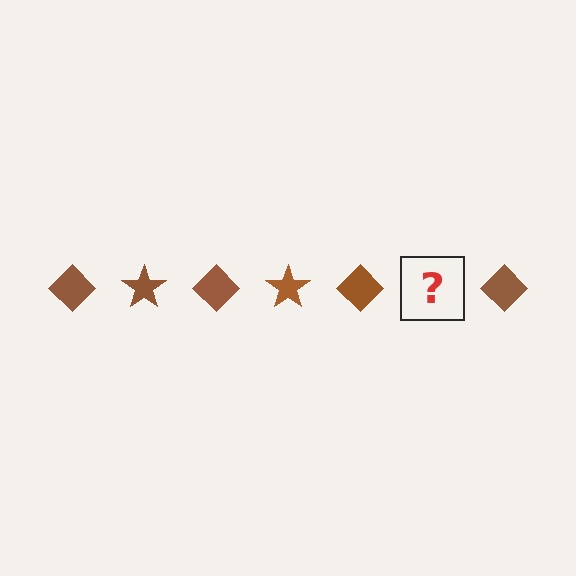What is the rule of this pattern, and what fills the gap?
The rule is that the pattern cycles through diamond, star shapes in brown. The gap should be filled with a brown star.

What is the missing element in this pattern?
The missing element is a brown star.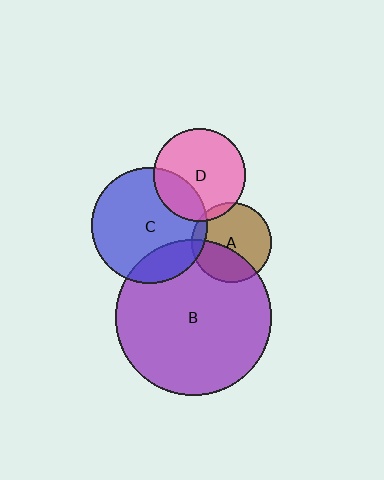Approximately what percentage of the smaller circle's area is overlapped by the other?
Approximately 20%.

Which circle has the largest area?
Circle B (purple).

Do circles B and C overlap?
Yes.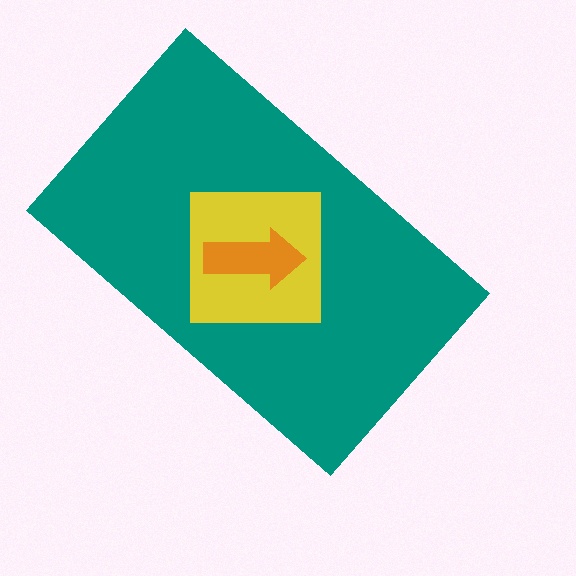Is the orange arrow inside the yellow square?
Yes.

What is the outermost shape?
The teal rectangle.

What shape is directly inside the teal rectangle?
The yellow square.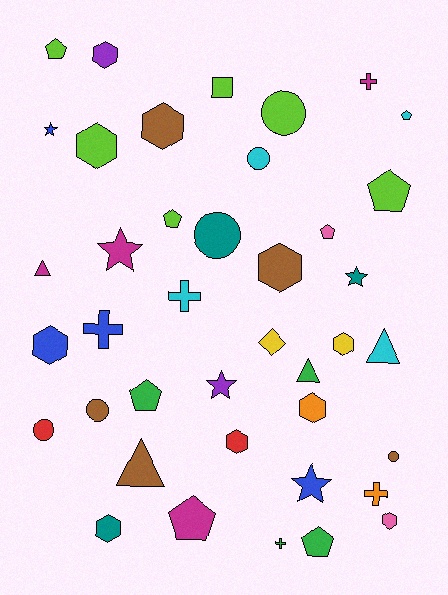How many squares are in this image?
There is 1 square.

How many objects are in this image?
There are 40 objects.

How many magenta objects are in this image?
There are 4 magenta objects.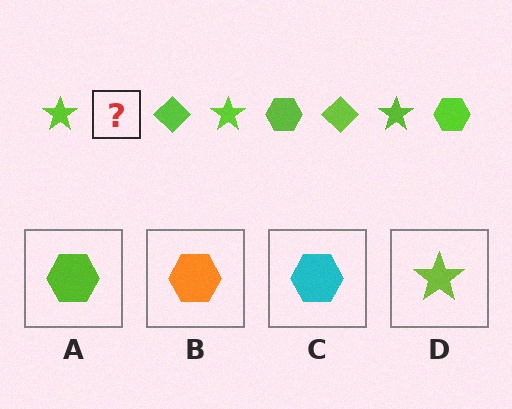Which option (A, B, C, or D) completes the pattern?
A.